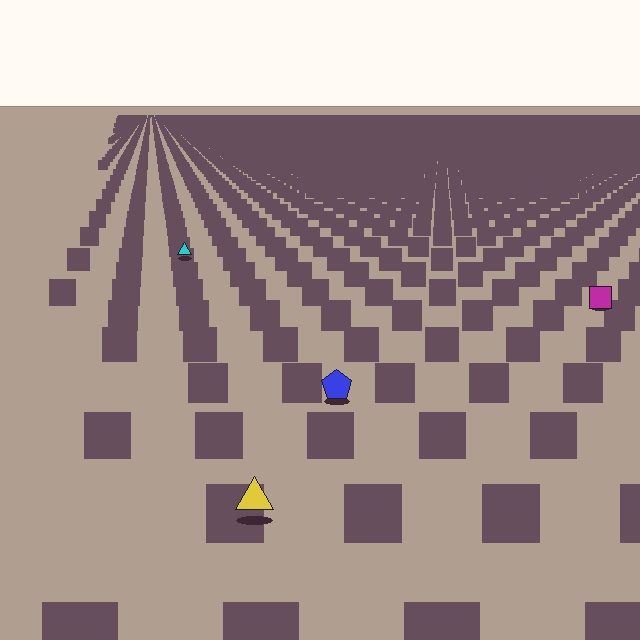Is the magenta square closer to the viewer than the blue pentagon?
No. The blue pentagon is closer — you can tell from the texture gradient: the ground texture is coarser near it.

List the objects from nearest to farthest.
From nearest to farthest: the yellow triangle, the blue pentagon, the magenta square, the cyan triangle.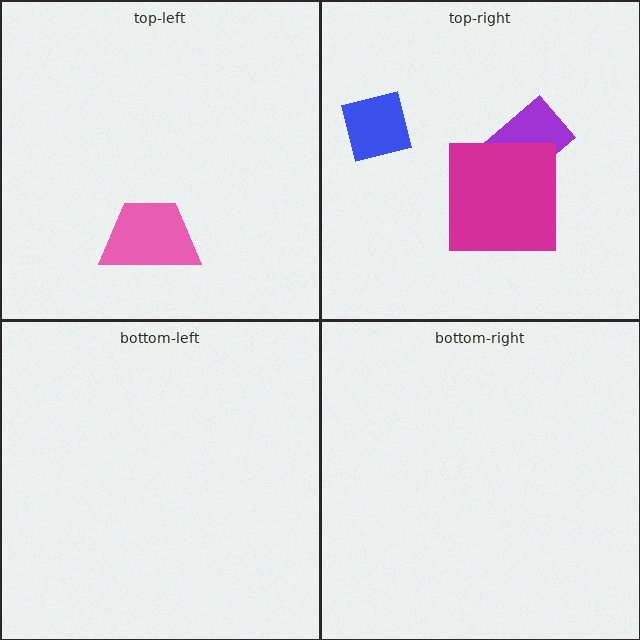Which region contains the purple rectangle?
The top-right region.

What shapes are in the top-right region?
The purple rectangle, the blue square, the magenta square.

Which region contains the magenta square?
The top-right region.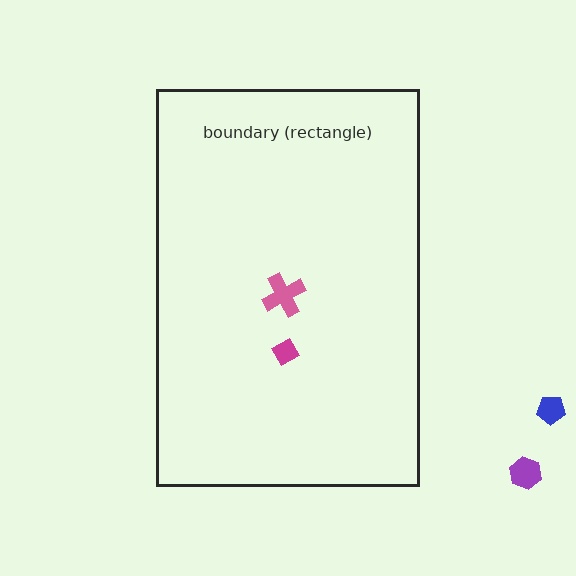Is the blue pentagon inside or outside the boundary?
Outside.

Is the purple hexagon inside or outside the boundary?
Outside.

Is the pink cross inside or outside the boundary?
Inside.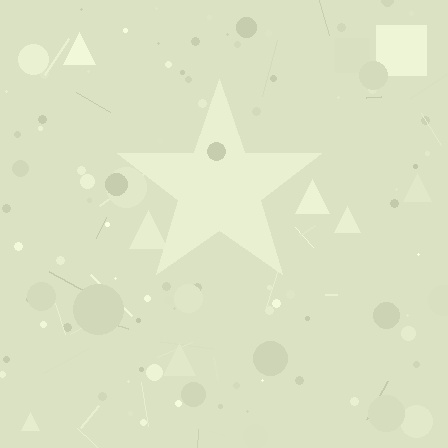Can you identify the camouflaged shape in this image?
The camouflaged shape is a star.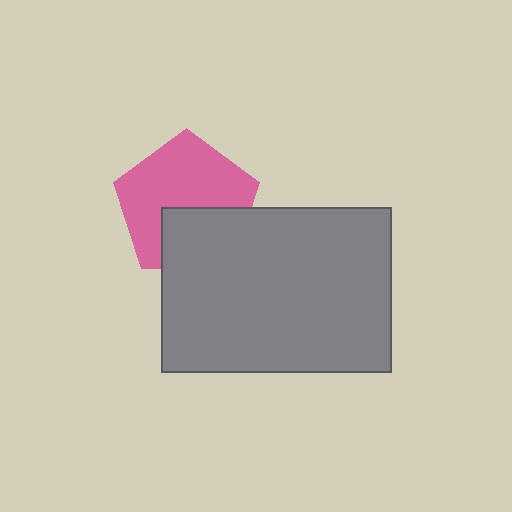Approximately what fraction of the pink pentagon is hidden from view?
Roughly 35% of the pink pentagon is hidden behind the gray rectangle.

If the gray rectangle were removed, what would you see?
You would see the complete pink pentagon.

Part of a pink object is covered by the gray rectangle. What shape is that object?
It is a pentagon.